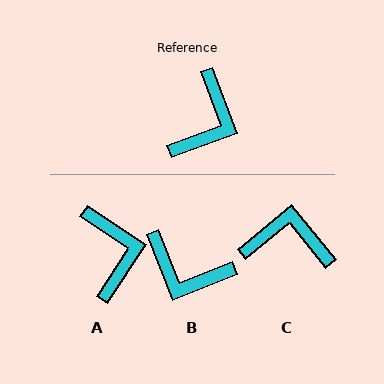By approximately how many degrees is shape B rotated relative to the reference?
Approximately 89 degrees clockwise.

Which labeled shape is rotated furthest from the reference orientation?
C, about 108 degrees away.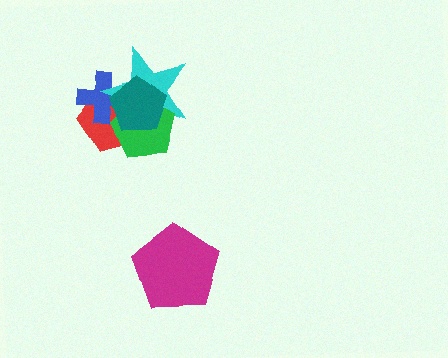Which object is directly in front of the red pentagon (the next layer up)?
The blue cross is directly in front of the red pentagon.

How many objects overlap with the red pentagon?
4 objects overlap with the red pentagon.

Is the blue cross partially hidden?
Yes, it is partially covered by another shape.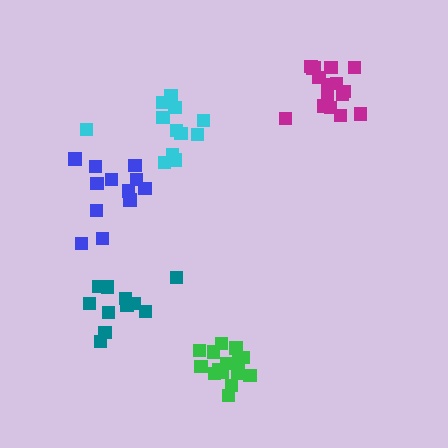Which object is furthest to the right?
The magenta cluster is rightmost.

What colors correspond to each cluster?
The clusters are colored: blue, cyan, teal, green, magenta.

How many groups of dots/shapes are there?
There are 5 groups.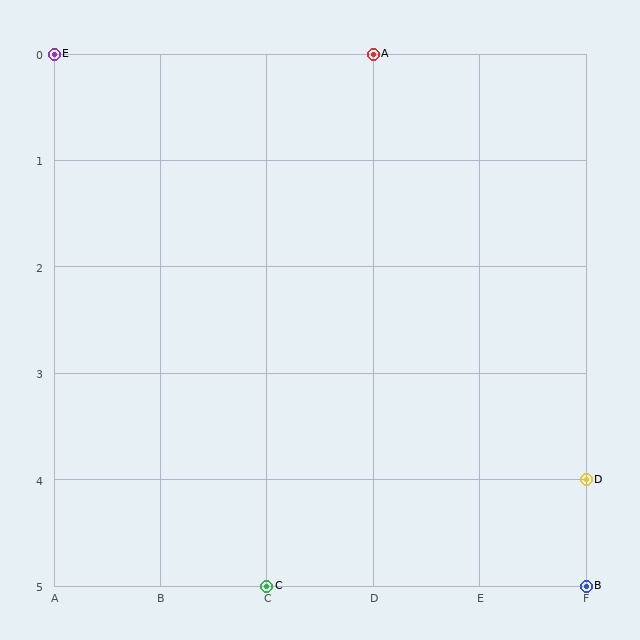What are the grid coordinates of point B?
Point B is at grid coordinates (F, 5).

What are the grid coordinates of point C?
Point C is at grid coordinates (C, 5).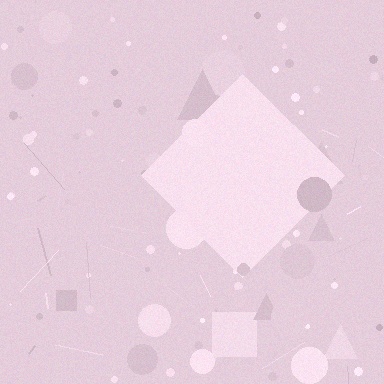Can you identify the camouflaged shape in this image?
The camouflaged shape is a diamond.